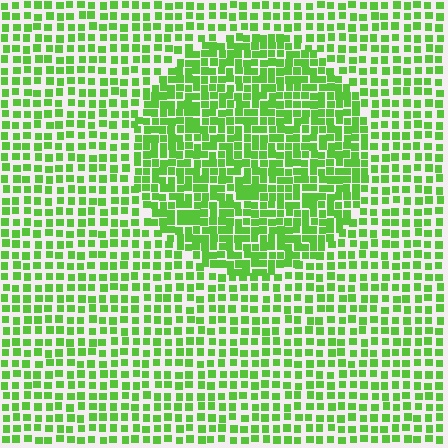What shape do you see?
I see a circle.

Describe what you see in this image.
The image contains small lime elements arranged at two different densities. A circle-shaped region is visible where the elements are more densely packed than the surrounding area.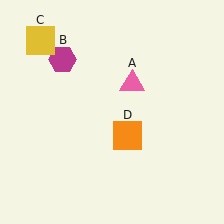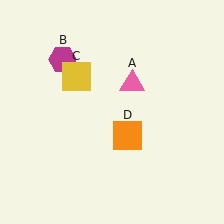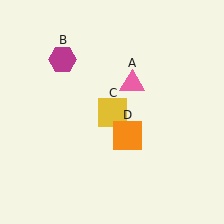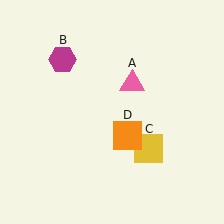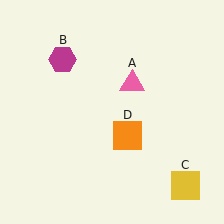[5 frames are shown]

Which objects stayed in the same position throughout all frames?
Pink triangle (object A) and magenta hexagon (object B) and orange square (object D) remained stationary.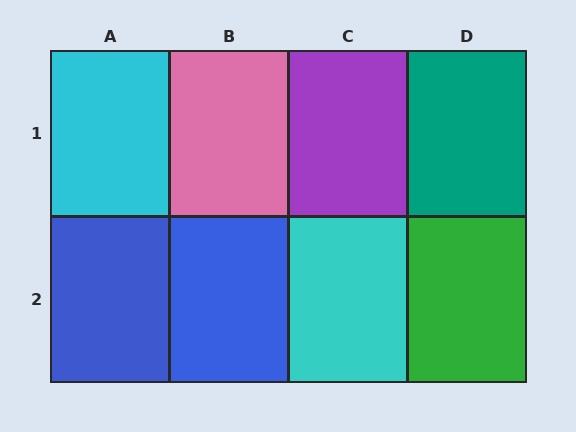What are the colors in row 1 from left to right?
Cyan, pink, purple, teal.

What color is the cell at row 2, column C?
Cyan.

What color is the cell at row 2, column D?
Green.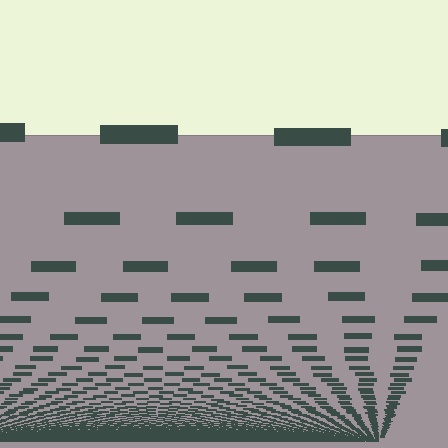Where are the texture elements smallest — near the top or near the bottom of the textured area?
Near the bottom.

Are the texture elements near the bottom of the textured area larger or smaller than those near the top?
Smaller. The gradient is inverted — elements near the bottom are smaller and denser.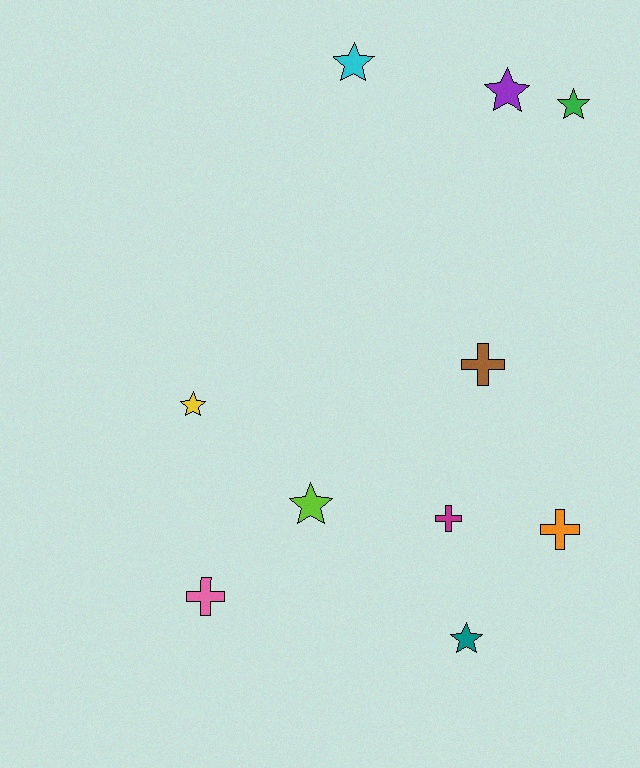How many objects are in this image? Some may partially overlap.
There are 10 objects.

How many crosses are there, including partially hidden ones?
There are 4 crosses.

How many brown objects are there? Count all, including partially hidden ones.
There is 1 brown object.